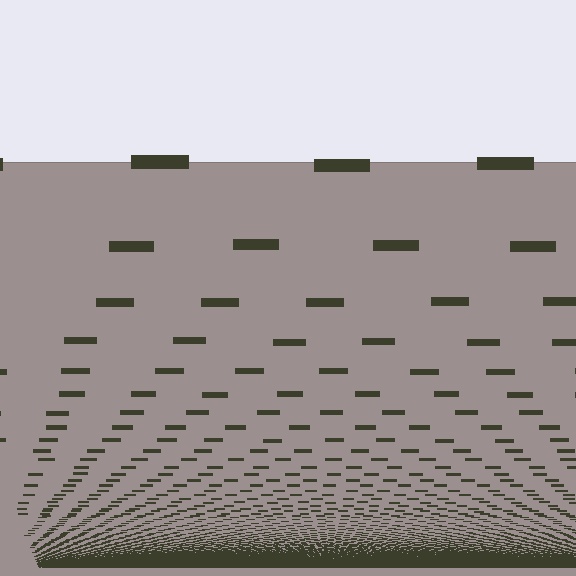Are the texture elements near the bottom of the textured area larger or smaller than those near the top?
Smaller. The gradient is inverted — elements near the bottom are smaller and denser.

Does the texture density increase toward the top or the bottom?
Density increases toward the bottom.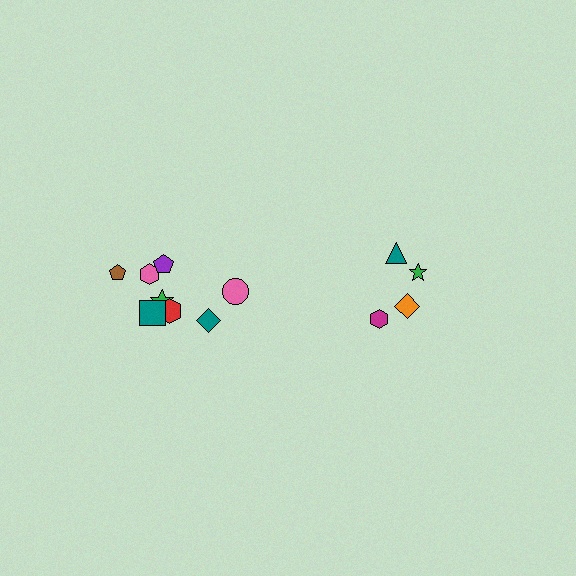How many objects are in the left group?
There are 8 objects.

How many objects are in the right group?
There are 4 objects.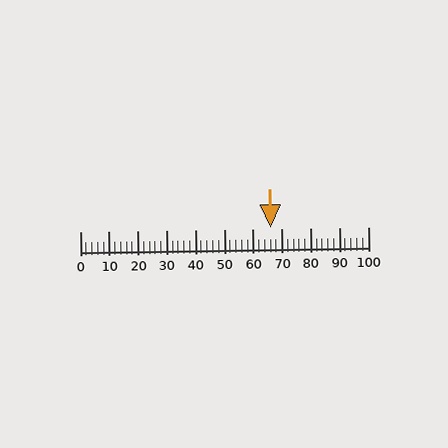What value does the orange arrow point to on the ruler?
The orange arrow points to approximately 66.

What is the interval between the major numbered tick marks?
The major tick marks are spaced 10 units apart.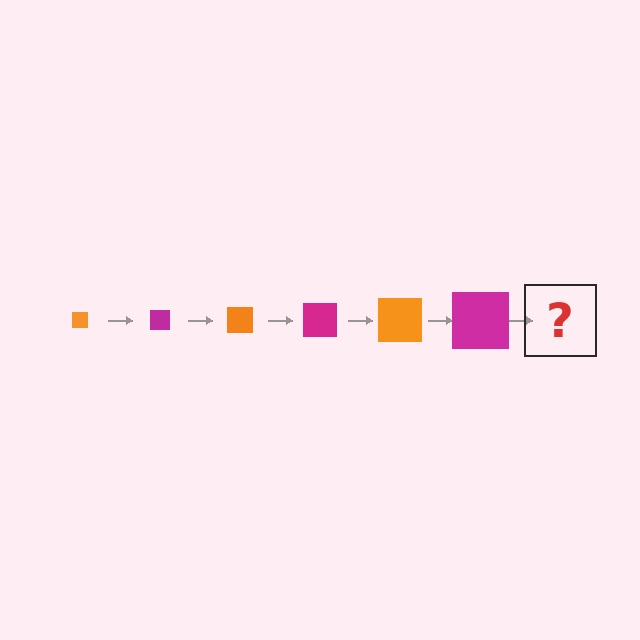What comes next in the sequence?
The next element should be an orange square, larger than the previous one.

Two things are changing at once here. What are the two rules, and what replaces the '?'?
The two rules are that the square grows larger each step and the color cycles through orange and magenta. The '?' should be an orange square, larger than the previous one.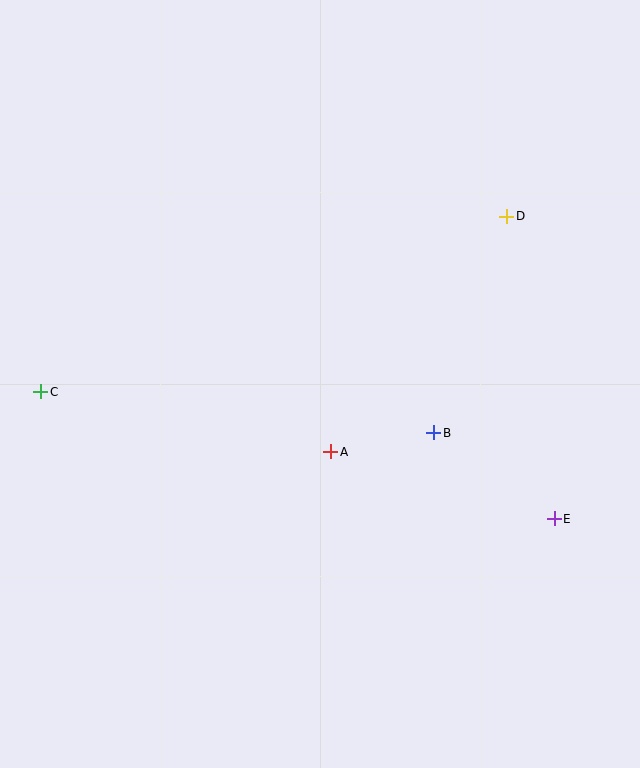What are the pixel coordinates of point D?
Point D is at (507, 216).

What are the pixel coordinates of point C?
Point C is at (41, 392).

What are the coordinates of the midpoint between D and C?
The midpoint between D and C is at (274, 304).